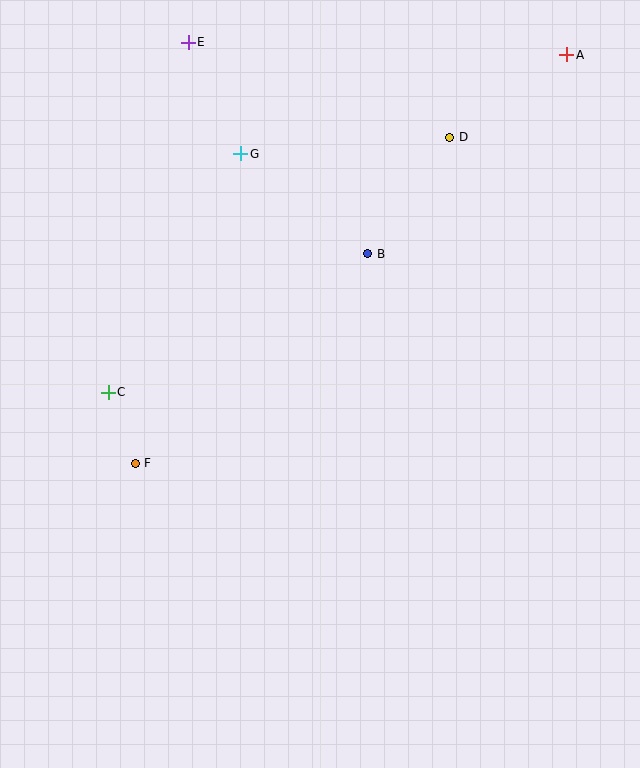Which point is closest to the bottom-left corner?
Point F is closest to the bottom-left corner.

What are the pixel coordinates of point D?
Point D is at (450, 137).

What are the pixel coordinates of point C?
Point C is at (108, 392).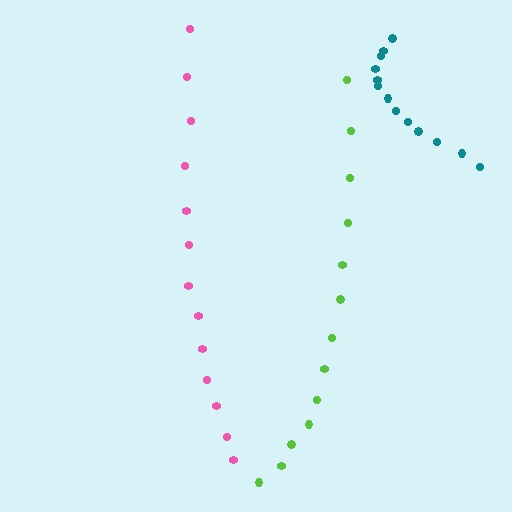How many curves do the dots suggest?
There are 3 distinct paths.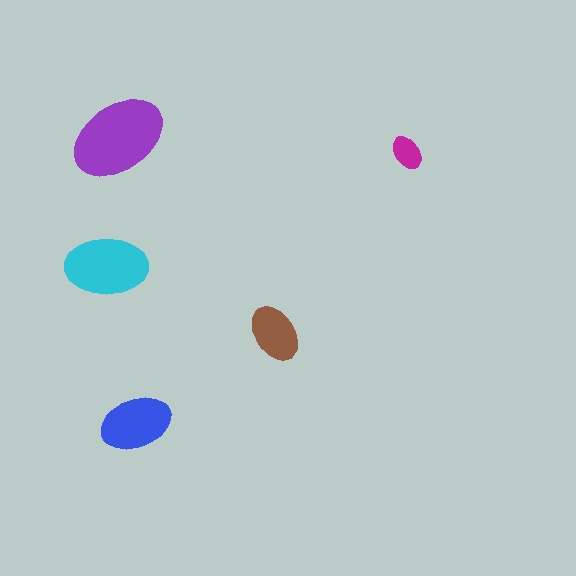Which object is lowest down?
The blue ellipse is bottommost.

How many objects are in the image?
There are 5 objects in the image.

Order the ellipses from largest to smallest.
the purple one, the cyan one, the blue one, the brown one, the magenta one.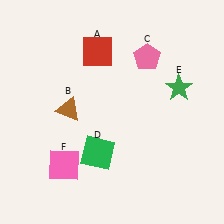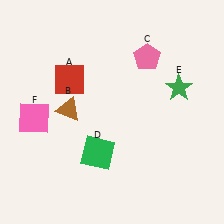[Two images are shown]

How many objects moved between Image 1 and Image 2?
2 objects moved between the two images.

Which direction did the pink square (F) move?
The pink square (F) moved up.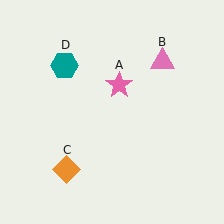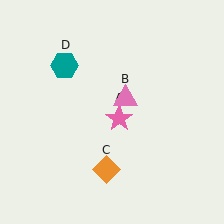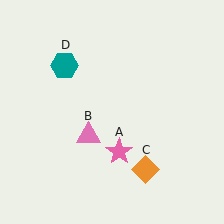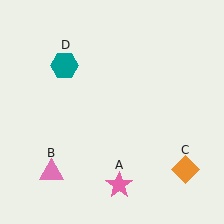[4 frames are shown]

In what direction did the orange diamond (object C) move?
The orange diamond (object C) moved right.